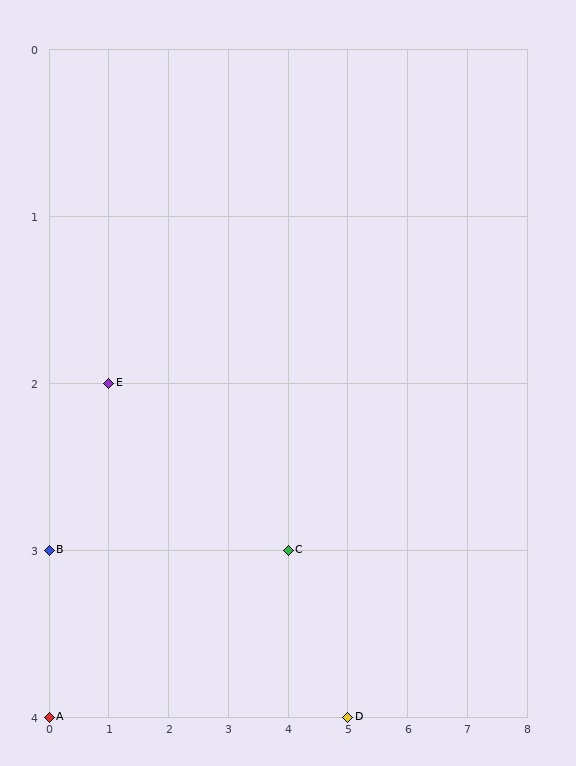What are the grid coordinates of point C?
Point C is at grid coordinates (4, 3).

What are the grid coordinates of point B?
Point B is at grid coordinates (0, 3).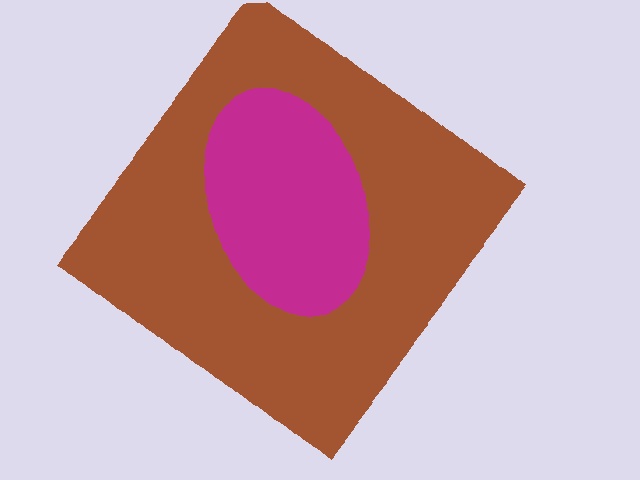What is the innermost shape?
The magenta ellipse.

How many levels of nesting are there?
2.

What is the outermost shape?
The brown diamond.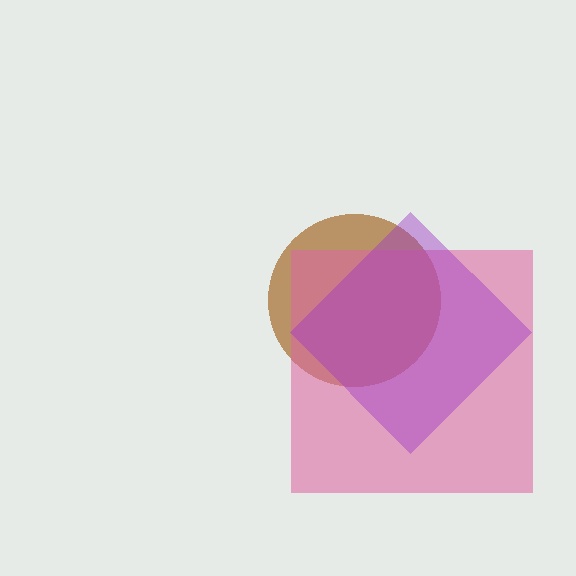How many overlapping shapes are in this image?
There are 3 overlapping shapes in the image.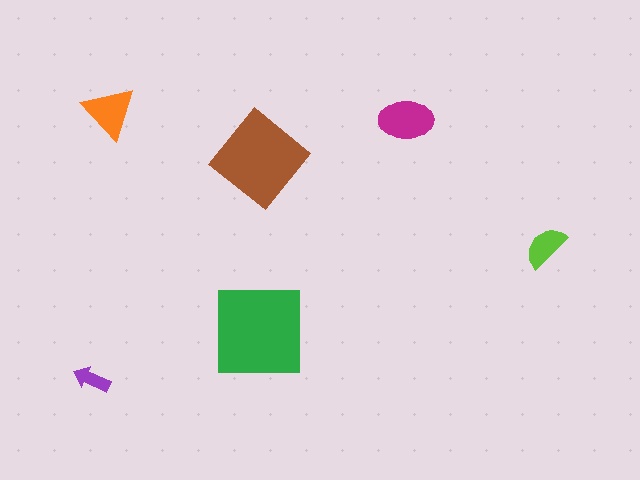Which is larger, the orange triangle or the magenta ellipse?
The magenta ellipse.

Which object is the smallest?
The purple arrow.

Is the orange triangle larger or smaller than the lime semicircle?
Larger.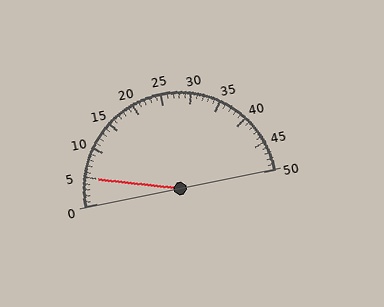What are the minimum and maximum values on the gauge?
The gauge ranges from 0 to 50.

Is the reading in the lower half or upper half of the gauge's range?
The reading is in the lower half of the range (0 to 50).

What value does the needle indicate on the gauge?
The needle indicates approximately 5.